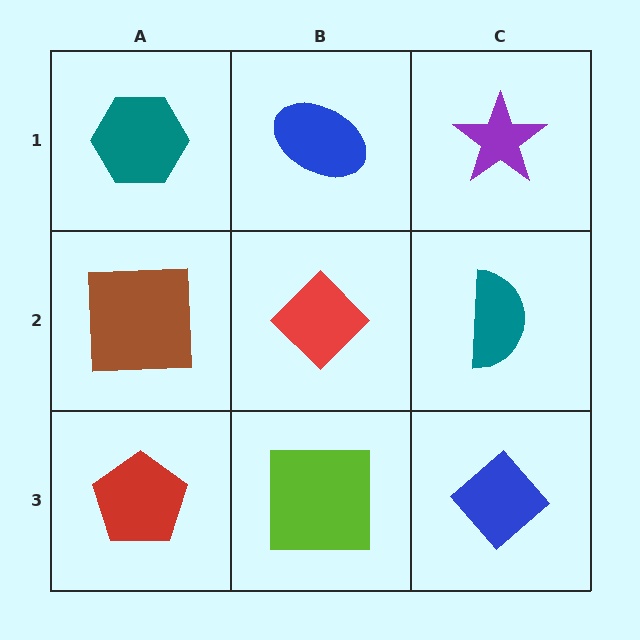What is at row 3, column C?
A blue diamond.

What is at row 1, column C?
A purple star.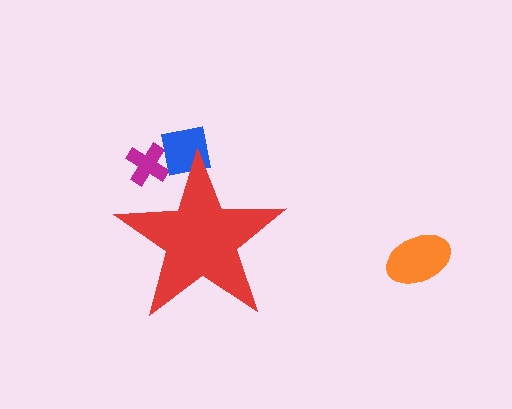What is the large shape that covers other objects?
A red star.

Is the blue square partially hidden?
Yes, the blue square is partially hidden behind the red star.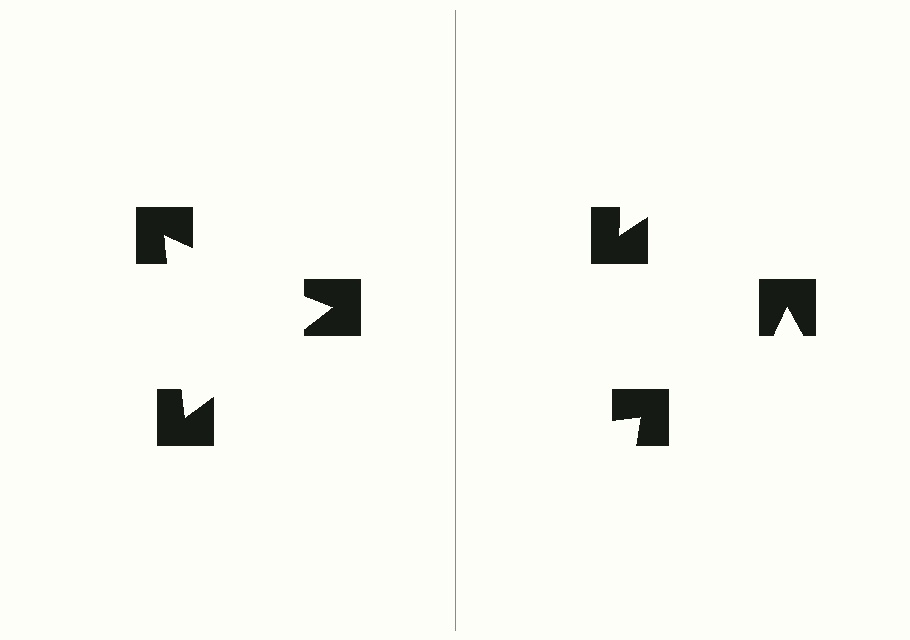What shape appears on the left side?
An illusory triangle.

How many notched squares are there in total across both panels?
6 — 3 on each side.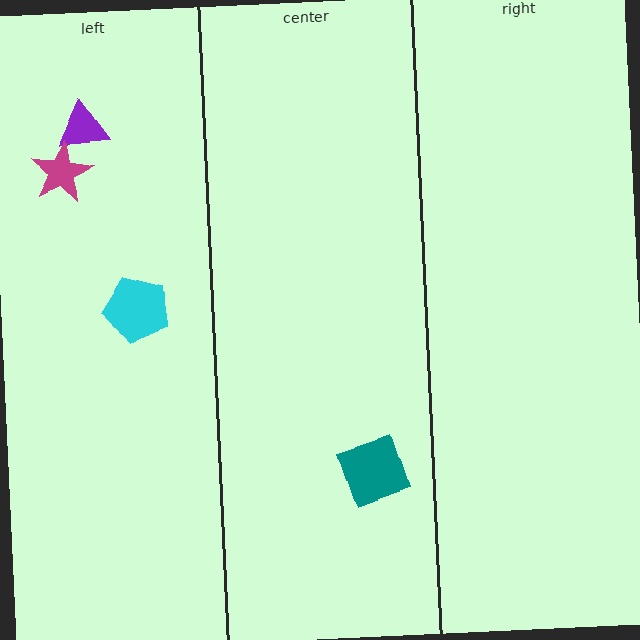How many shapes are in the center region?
1.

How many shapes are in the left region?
3.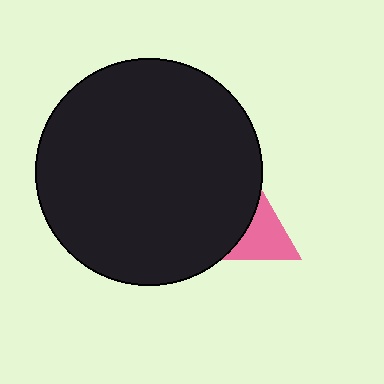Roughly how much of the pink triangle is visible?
A small part of it is visible (roughly 35%).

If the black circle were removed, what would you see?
You would see the complete pink triangle.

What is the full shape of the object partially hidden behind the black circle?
The partially hidden object is a pink triangle.